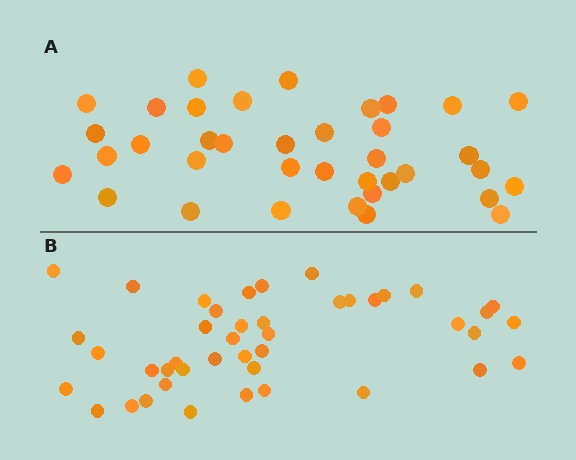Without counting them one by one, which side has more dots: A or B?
Region B (the bottom region) has more dots.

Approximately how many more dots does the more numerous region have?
Region B has about 6 more dots than region A.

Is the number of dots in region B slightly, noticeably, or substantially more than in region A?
Region B has only slightly more — the two regions are fairly close. The ratio is roughly 1.2 to 1.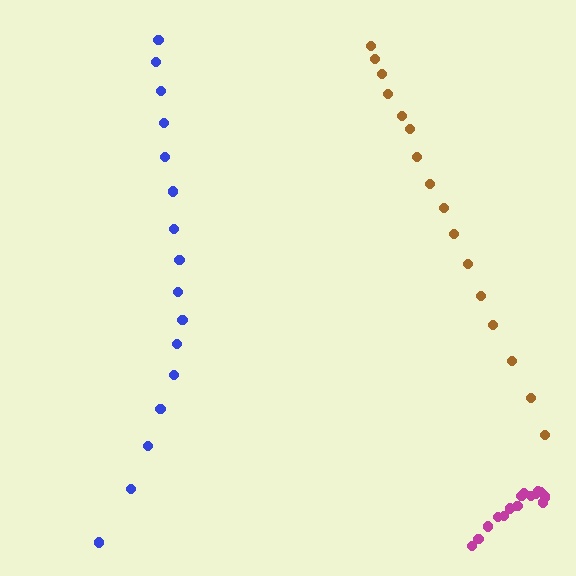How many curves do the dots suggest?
There are 3 distinct paths.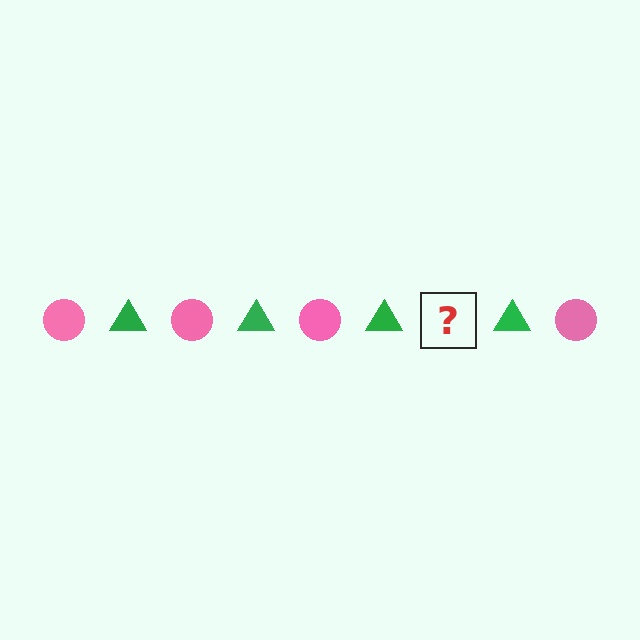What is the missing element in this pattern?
The missing element is a pink circle.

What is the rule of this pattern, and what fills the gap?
The rule is that the pattern alternates between pink circle and green triangle. The gap should be filled with a pink circle.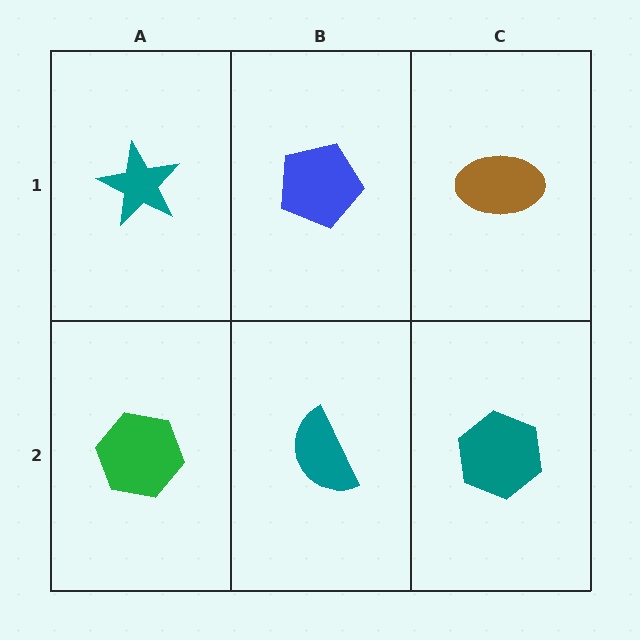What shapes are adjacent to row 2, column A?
A teal star (row 1, column A), a teal semicircle (row 2, column B).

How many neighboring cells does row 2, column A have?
2.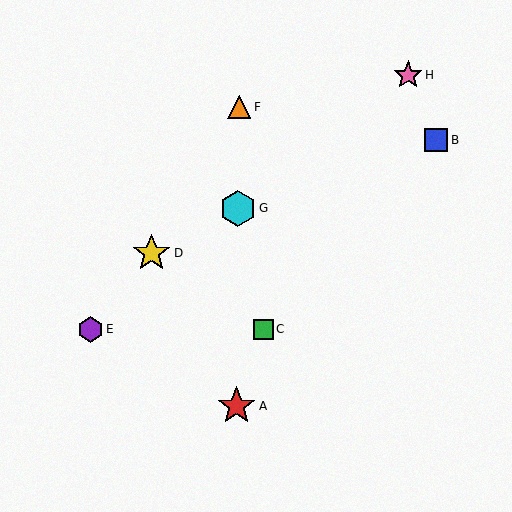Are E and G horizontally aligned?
No, E is at y≈329 and G is at y≈208.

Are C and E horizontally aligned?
Yes, both are at y≈329.